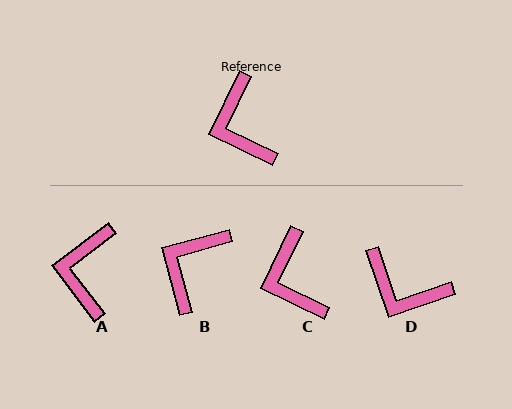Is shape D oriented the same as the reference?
No, it is off by about 45 degrees.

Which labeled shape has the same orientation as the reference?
C.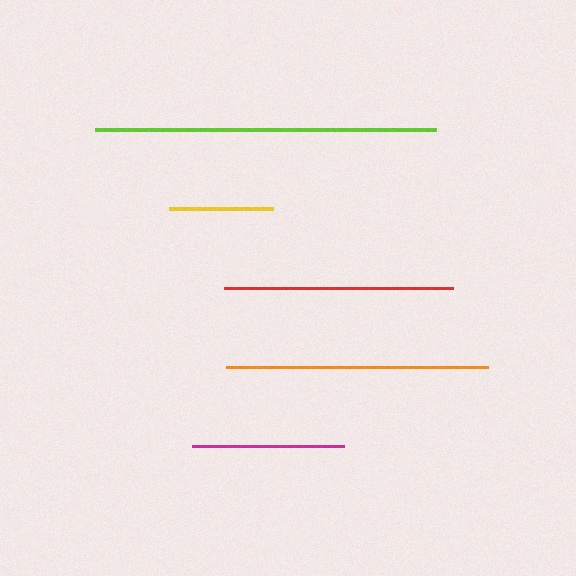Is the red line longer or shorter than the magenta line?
The red line is longer than the magenta line.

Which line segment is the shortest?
The yellow line is the shortest at approximately 104 pixels.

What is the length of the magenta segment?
The magenta segment is approximately 152 pixels long.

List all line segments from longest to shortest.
From longest to shortest: lime, orange, red, magenta, yellow.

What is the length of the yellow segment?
The yellow segment is approximately 104 pixels long.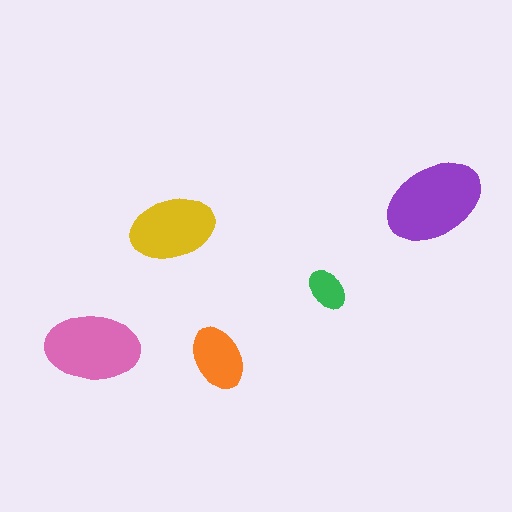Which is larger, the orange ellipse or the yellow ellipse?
The yellow one.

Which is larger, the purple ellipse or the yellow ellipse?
The purple one.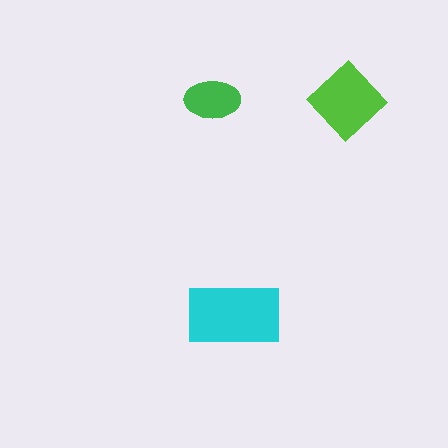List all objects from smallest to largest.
The green ellipse, the lime diamond, the cyan rectangle.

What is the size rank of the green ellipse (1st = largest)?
3rd.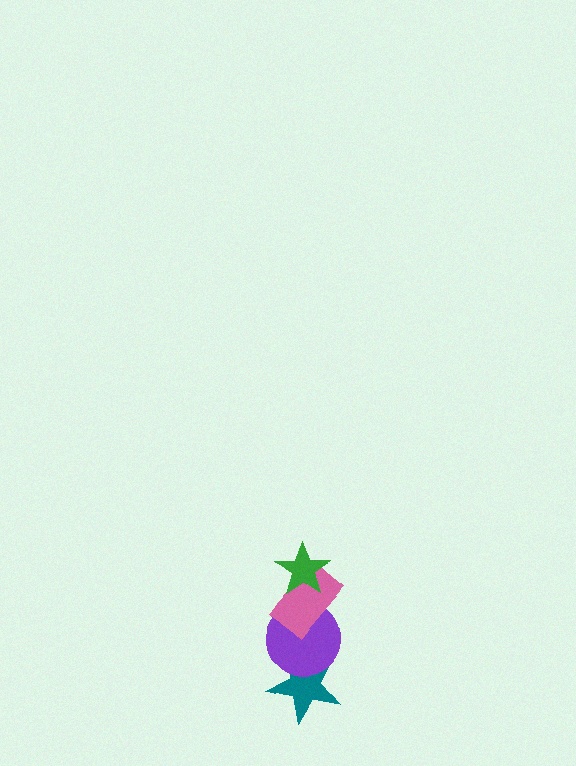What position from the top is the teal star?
The teal star is 4th from the top.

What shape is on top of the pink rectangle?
The green star is on top of the pink rectangle.